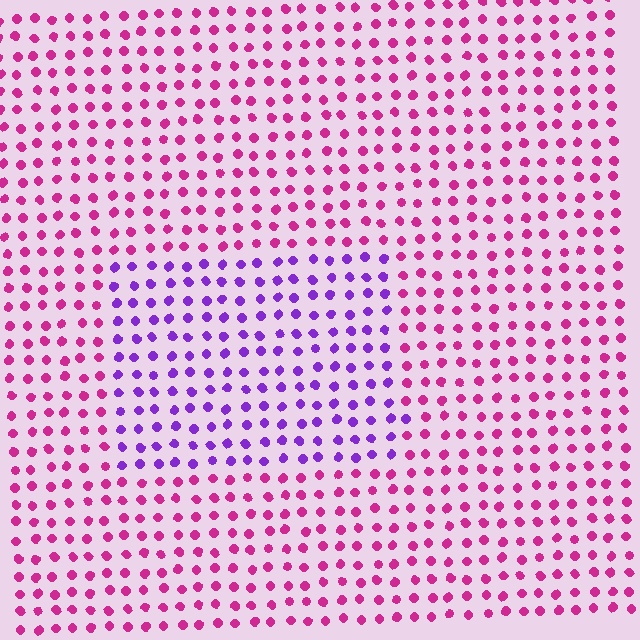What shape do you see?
I see a rectangle.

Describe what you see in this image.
The image is filled with small magenta elements in a uniform arrangement. A rectangle-shaped region is visible where the elements are tinted to a slightly different hue, forming a subtle color boundary.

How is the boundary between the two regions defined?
The boundary is defined purely by a slight shift in hue (about 48 degrees). Spacing, size, and orientation are identical on both sides.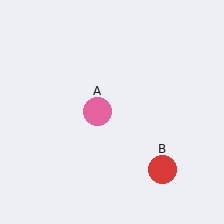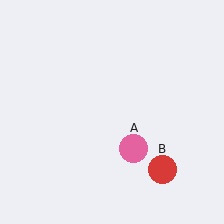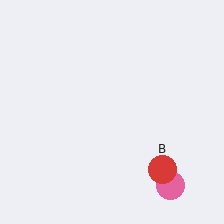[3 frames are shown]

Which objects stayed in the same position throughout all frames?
Red circle (object B) remained stationary.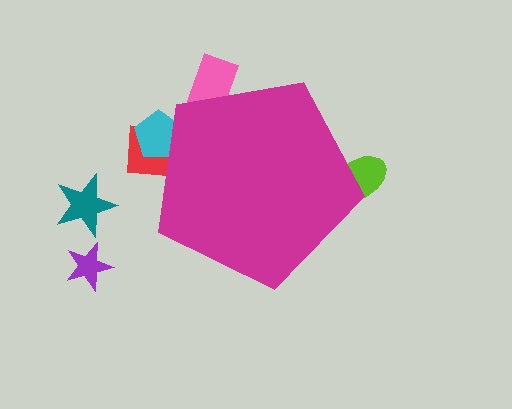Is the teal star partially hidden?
No, the teal star is fully visible.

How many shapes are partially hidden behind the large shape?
4 shapes are partially hidden.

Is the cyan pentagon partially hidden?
Yes, the cyan pentagon is partially hidden behind the magenta pentagon.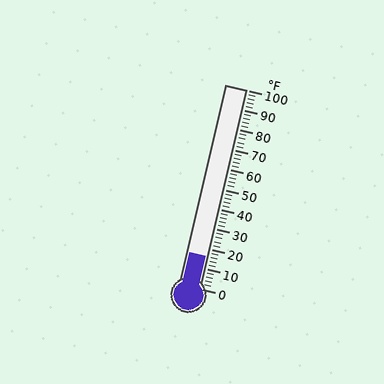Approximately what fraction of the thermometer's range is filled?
The thermometer is filled to approximately 15% of its range.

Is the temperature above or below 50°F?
The temperature is below 50°F.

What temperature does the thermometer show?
The thermometer shows approximately 16°F.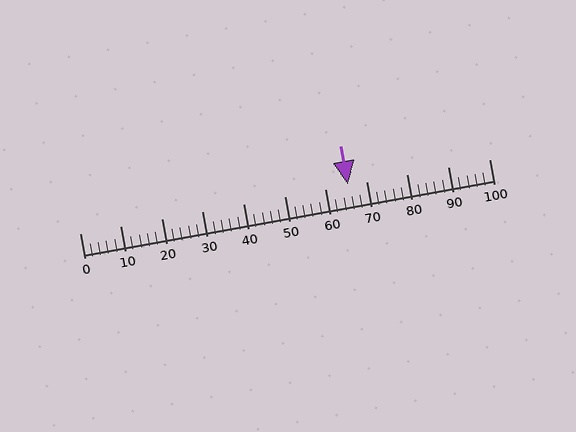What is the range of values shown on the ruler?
The ruler shows values from 0 to 100.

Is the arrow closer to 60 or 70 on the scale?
The arrow is closer to 70.